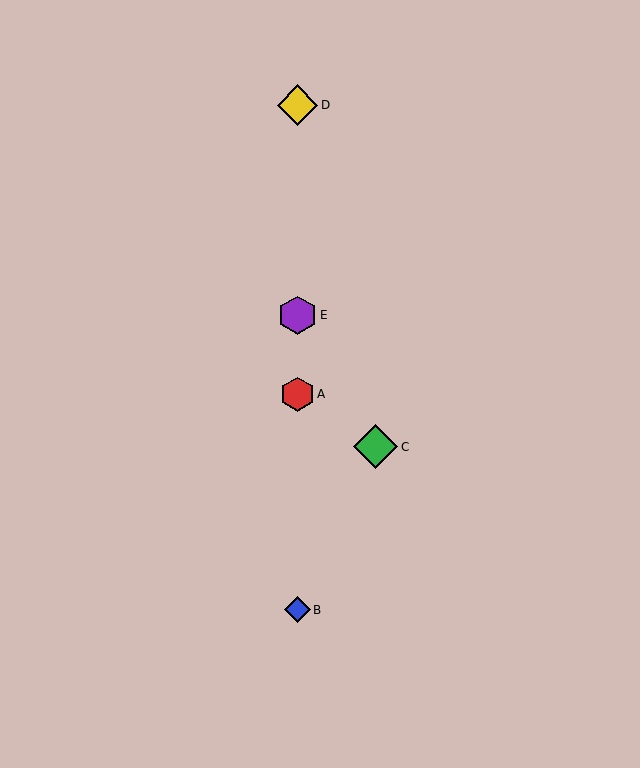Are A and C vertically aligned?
No, A is at x≈297 and C is at x≈376.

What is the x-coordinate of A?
Object A is at x≈297.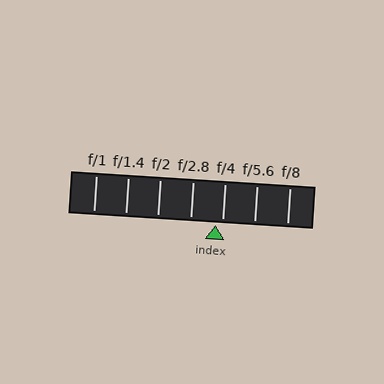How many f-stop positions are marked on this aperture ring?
There are 7 f-stop positions marked.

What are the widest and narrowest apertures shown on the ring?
The widest aperture shown is f/1 and the narrowest is f/8.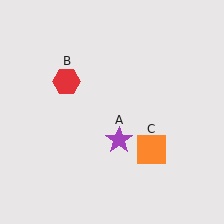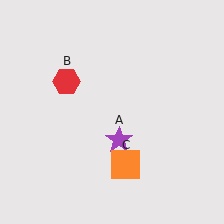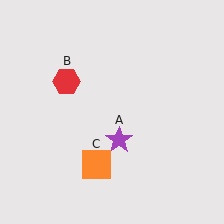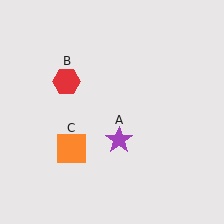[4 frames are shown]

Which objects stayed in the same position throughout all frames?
Purple star (object A) and red hexagon (object B) remained stationary.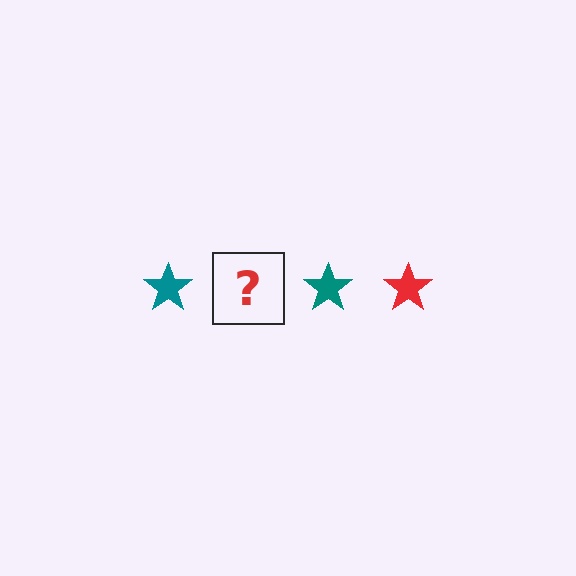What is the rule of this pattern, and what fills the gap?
The rule is that the pattern cycles through teal, red stars. The gap should be filled with a red star.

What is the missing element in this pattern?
The missing element is a red star.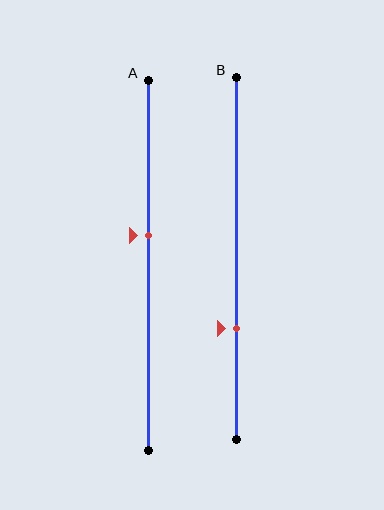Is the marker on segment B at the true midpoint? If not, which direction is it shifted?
No, the marker on segment B is shifted downward by about 19% of the segment length.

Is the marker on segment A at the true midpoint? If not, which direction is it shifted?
No, the marker on segment A is shifted upward by about 8% of the segment length.